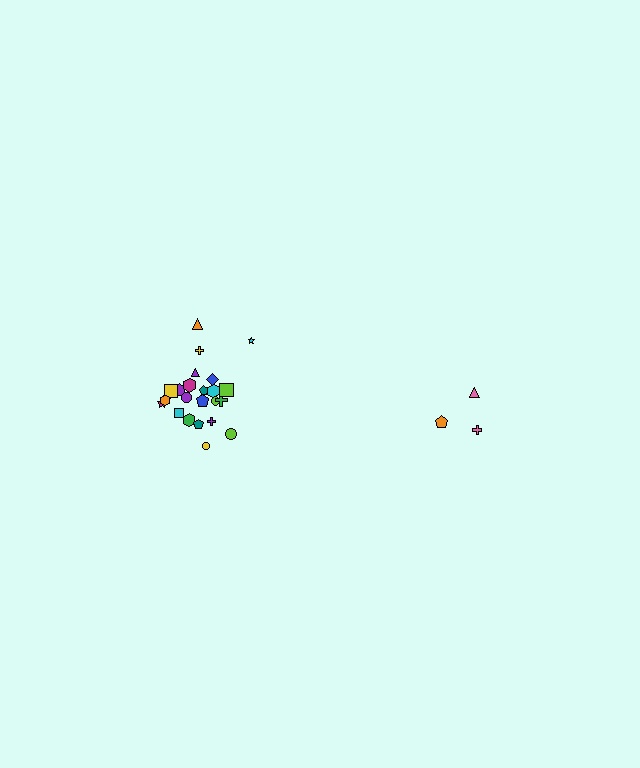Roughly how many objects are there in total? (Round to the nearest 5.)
Roughly 30 objects in total.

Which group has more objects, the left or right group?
The left group.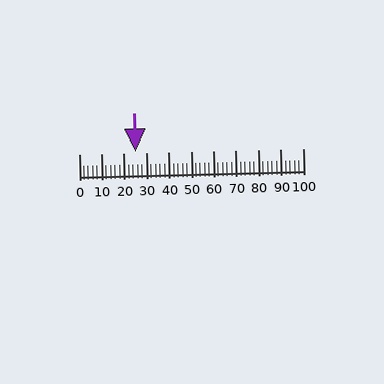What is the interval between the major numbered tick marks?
The major tick marks are spaced 10 units apart.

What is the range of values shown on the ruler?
The ruler shows values from 0 to 100.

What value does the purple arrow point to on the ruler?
The purple arrow points to approximately 25.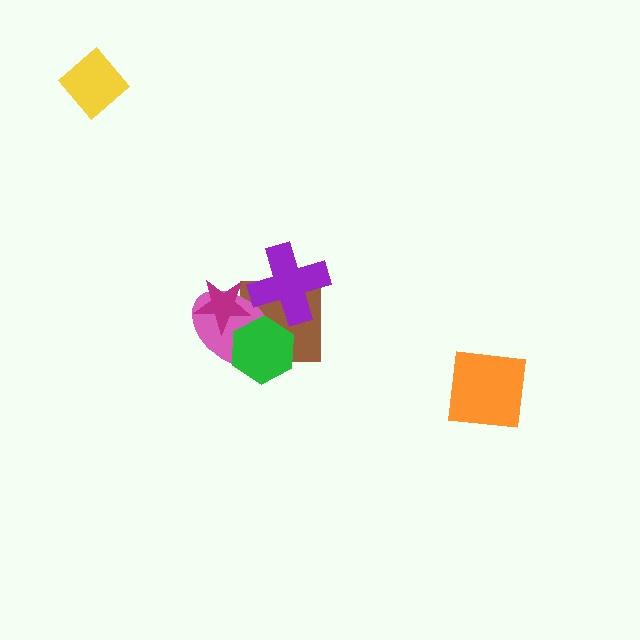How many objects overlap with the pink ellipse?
4 objects overlap with the pink ellipse.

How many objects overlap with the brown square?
4 objects overlap with the brown square.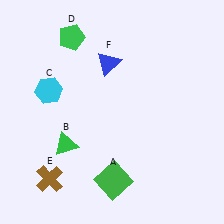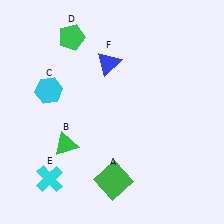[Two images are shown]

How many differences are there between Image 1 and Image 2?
There is 1 difference between the two images.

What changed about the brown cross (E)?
In Image 1, E is brown. In Image 2, it changed to cyan.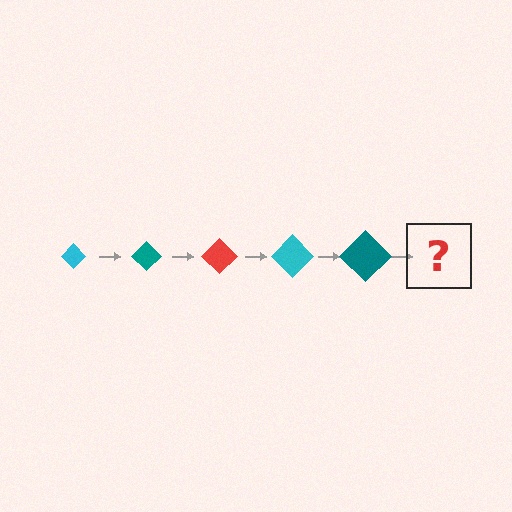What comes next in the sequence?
The next element should be a red diamond, larger than the previous one.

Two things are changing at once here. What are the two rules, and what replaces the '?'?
The two rules are that the diamond grows larger each step and the color cycles through cyan, teal, and red. The '?' should be a red diamond, larger than the previous one.